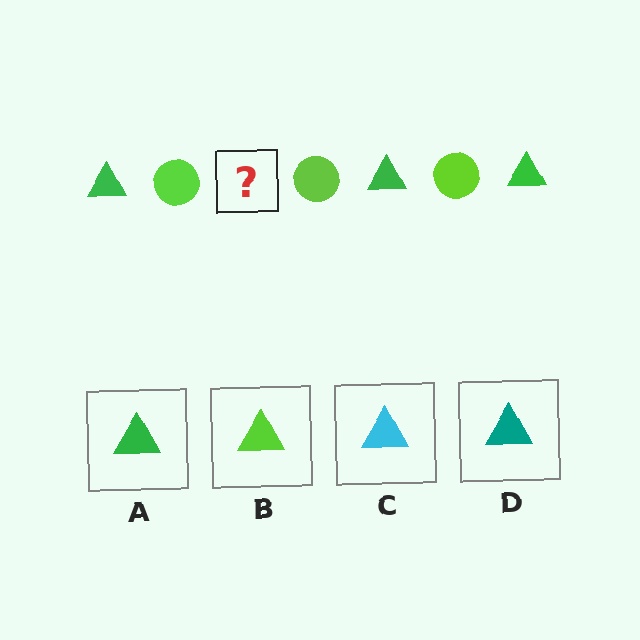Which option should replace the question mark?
Option A.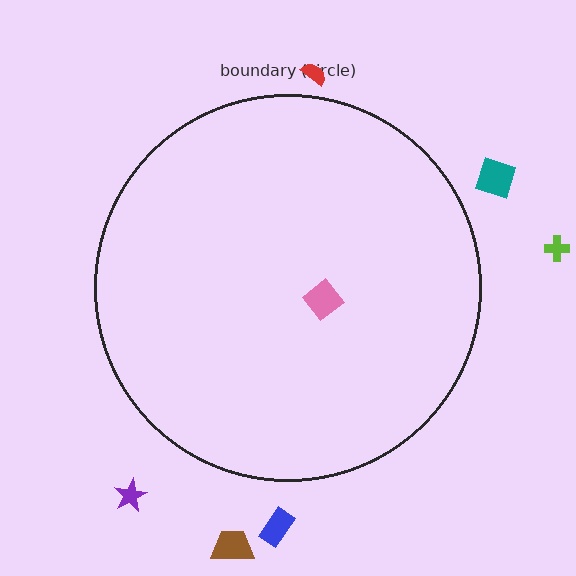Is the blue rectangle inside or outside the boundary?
Outside.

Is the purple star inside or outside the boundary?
Outside.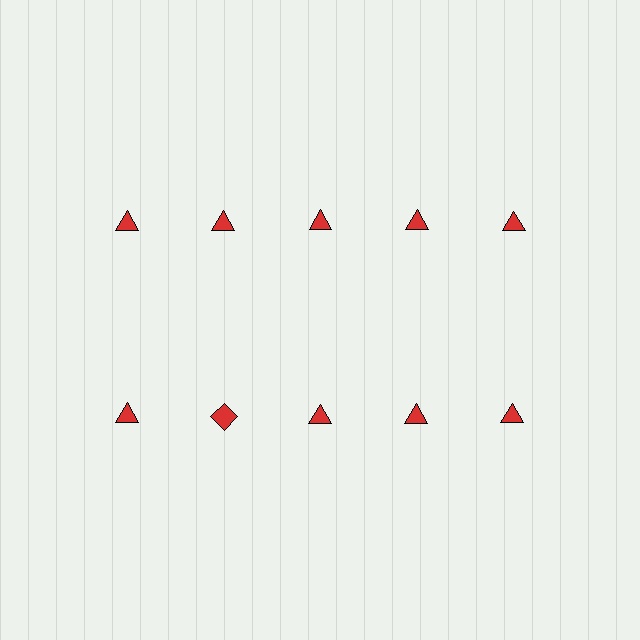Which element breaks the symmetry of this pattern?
The red diamond in the second row, second from left column breaks the symmetry. All other shapes are red triangles.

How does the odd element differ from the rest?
It has a different shape: diamond instead of triangle.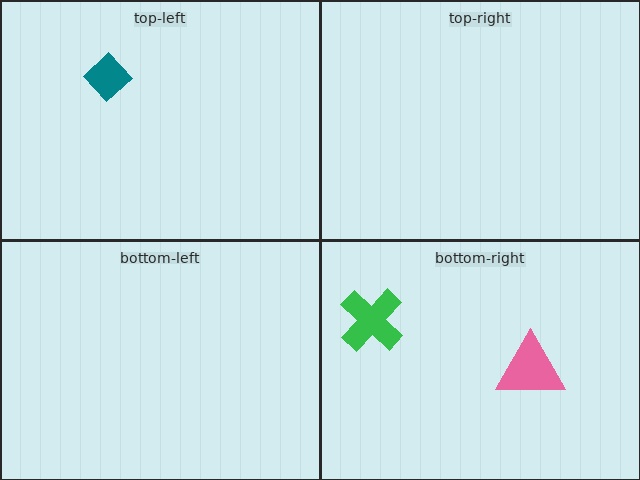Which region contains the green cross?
The bottom-right region.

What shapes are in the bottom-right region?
The pink triangle, the green cross.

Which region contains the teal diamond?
The top-left region.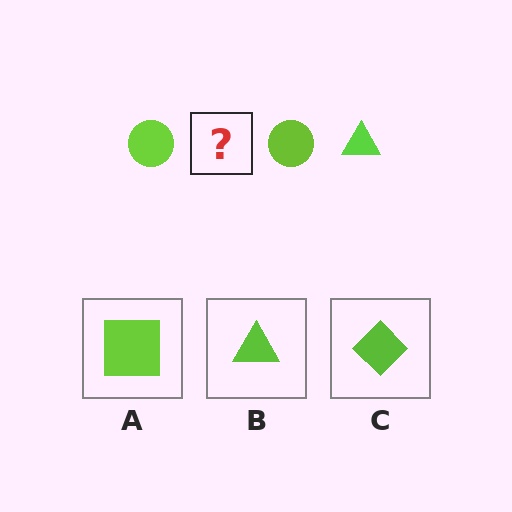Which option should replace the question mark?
Option B.